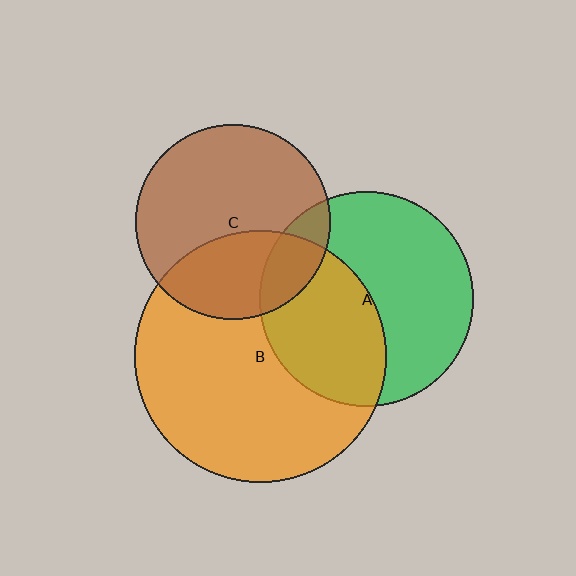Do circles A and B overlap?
Yes.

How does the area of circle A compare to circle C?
Approximately 1.2 times.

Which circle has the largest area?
Circle B (orange).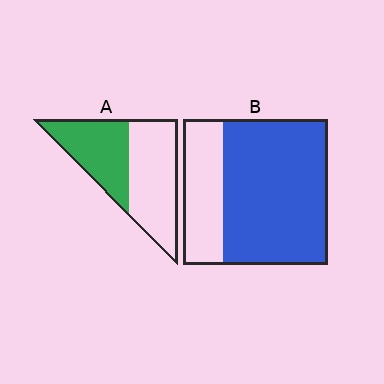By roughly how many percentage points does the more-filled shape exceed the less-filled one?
By roughly 30 percentage points (B over A).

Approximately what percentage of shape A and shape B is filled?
A is approximately 45% and B is approximately 70%.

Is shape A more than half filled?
No.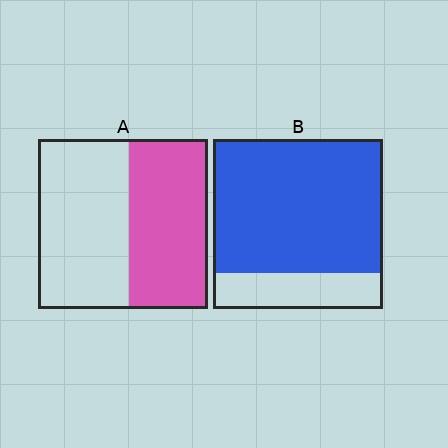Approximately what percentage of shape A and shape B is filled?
A is approximately 45% and B is approximately 80%.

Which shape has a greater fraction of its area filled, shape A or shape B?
Shape B.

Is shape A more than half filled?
Roughly half.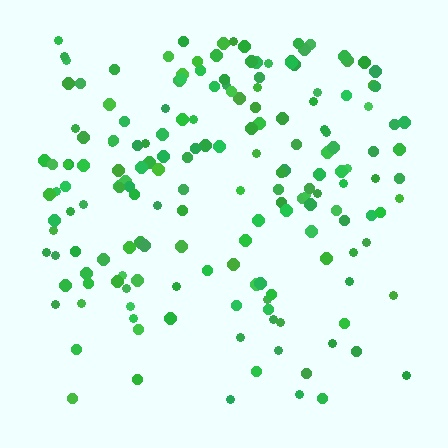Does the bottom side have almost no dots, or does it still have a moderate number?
Still a moderate number, just noticeably fewer than the top.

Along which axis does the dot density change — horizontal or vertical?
Vertical.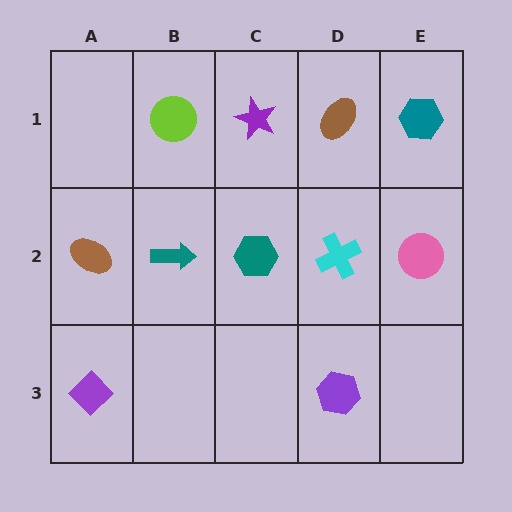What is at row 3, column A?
A purple diamond.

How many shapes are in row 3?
2 shapes.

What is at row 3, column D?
A purple hexagon.